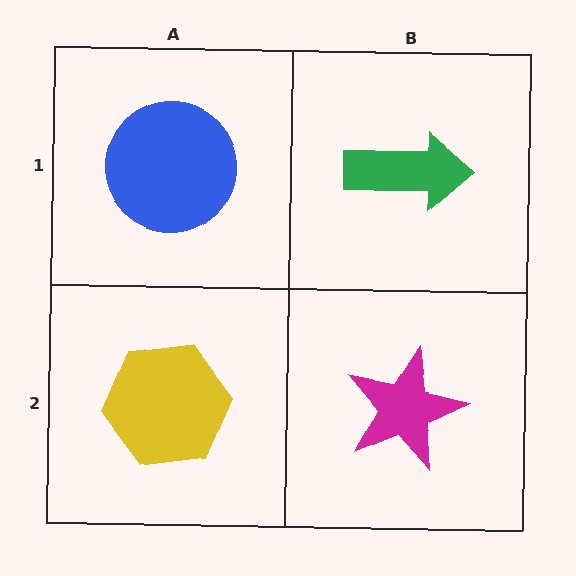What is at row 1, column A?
A blue circle.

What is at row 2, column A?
A yellow hexagon.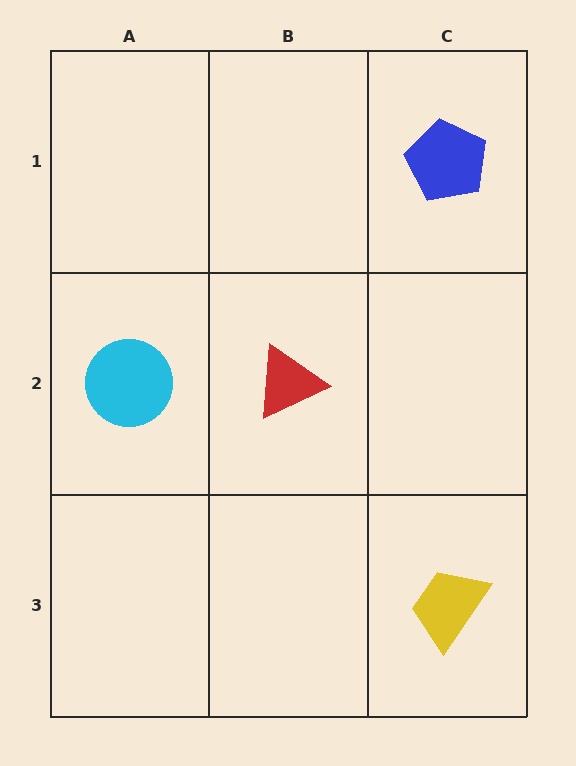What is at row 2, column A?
A cyan circle.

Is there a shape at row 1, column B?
No, that cell is empty.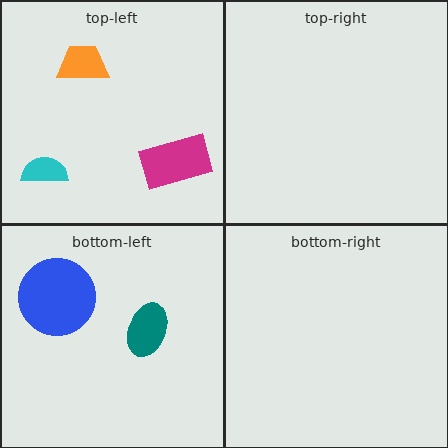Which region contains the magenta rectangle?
The top-left region.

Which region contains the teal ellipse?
The bottom-left region.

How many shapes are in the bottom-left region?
2.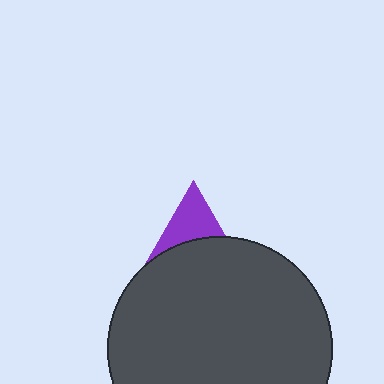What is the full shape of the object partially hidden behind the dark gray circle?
The partially hidden object is a purple triangle.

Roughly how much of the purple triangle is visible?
A small part of it is visible (roughly 43%).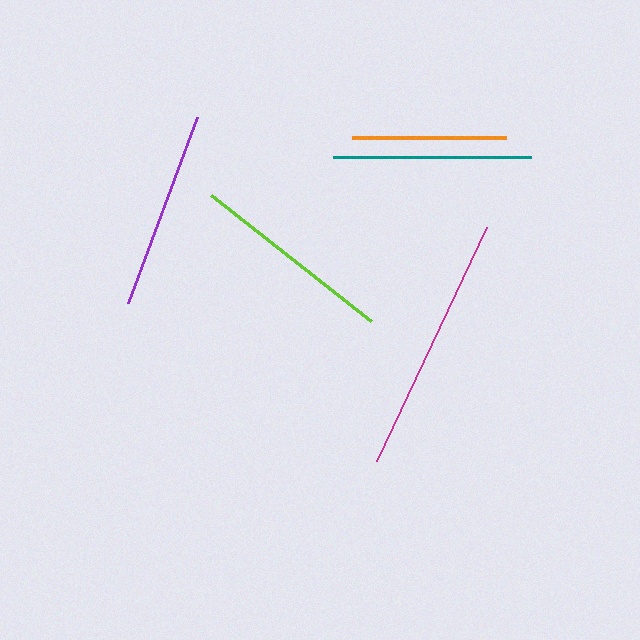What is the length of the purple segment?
The purple segment is approximately 199 pixels long.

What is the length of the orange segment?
The orange segment is approximately 154 pixels long.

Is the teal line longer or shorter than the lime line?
The lime line is longer than the teal line.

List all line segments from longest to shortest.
From longest to shortest: magenta, lime, purple, teal, orange.